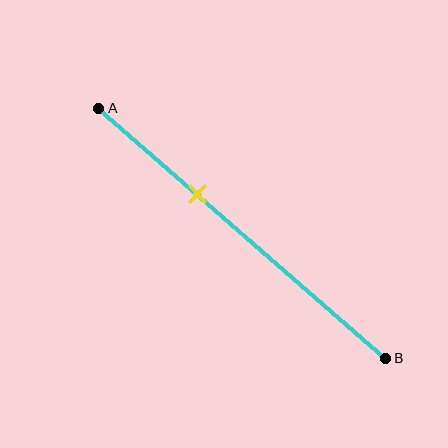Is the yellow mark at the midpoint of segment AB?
No, the mark is at about 35% from A, not at the 50% midpoint.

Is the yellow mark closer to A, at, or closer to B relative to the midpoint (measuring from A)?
The yellow mark is closer to point A than the midpoint of segment AB.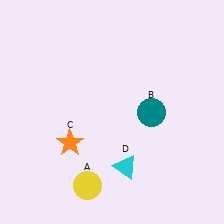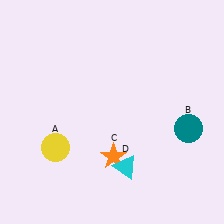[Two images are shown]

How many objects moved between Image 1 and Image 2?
3 objects moved between the two images.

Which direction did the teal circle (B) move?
The teal circle (B) moved right.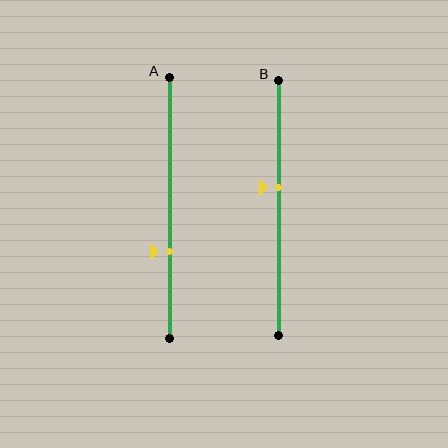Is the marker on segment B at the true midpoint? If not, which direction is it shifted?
No, the marker on segment B is shifted upward by about 8% of the segment length.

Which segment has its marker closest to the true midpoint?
Segment B has its marker closest to the true midpoint.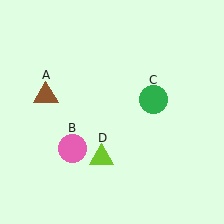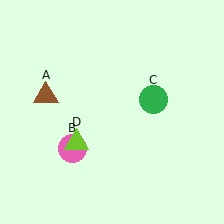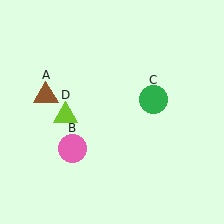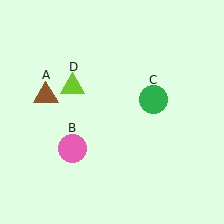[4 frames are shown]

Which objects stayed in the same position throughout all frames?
Brown triangle (object A) and pink circle (object B) and green circle (object C) remained stationary.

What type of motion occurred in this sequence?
The lime triangle (object D) rotated clockwise around the center of the scene.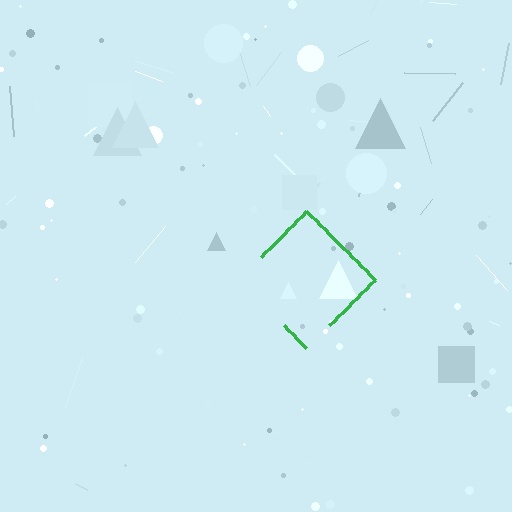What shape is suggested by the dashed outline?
The dashed outline suggests a diamond.